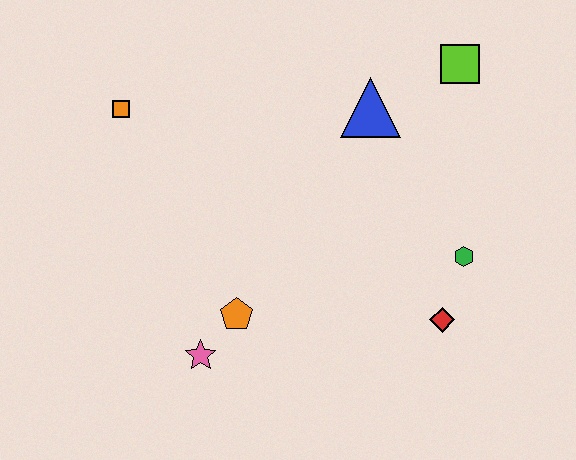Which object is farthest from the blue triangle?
The pink star is farthest from the blue triangle.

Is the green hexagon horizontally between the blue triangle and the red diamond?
No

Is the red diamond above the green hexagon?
No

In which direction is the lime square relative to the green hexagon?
The lime square is above the green hexagon.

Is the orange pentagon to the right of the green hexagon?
No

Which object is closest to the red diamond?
The green hexagon is closest to the red diamond.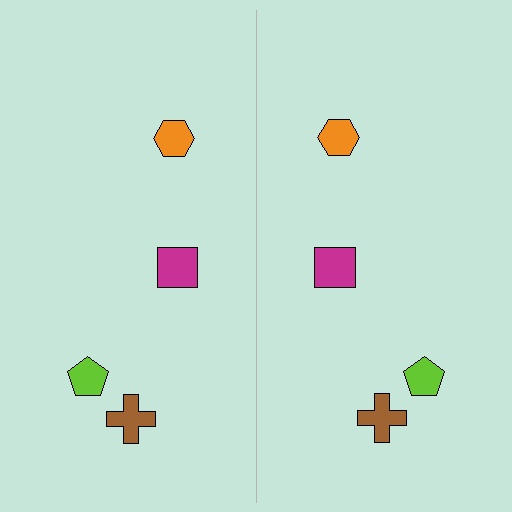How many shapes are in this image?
There are 8 shapes in this image.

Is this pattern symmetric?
Yes, this pattern has bilateral (reflection) symmetry.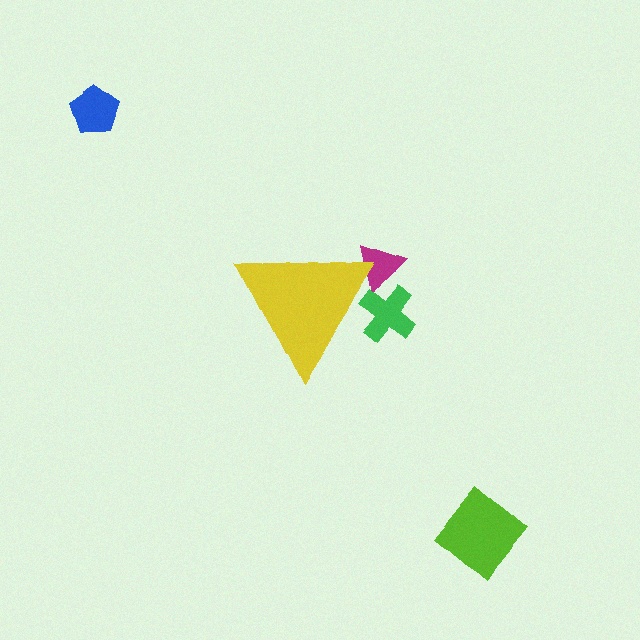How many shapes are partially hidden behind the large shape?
2 shapes are partially hidden.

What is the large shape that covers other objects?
A yellow triangle.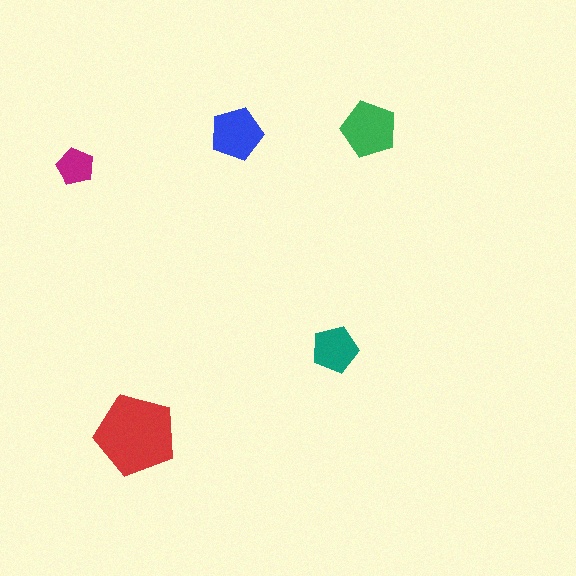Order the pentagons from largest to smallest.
the red one, the green one, the blue one, the teal one, the magenta one.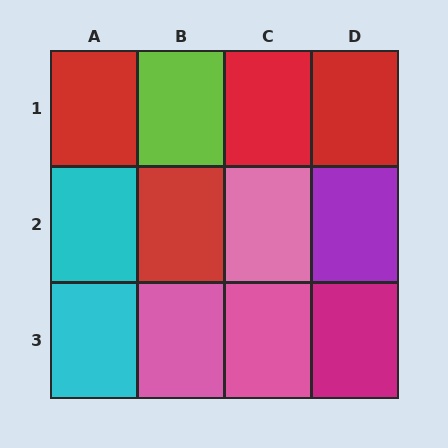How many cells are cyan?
2 cells are cyan.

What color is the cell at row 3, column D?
Magenta.